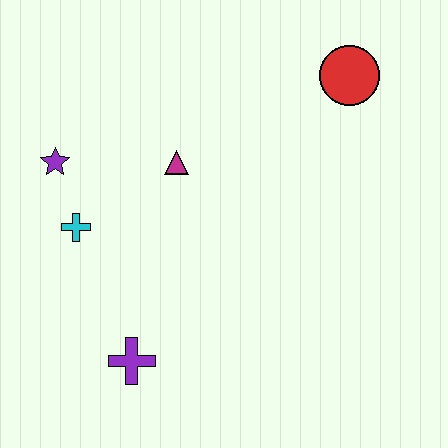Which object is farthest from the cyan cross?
The red circle is farthest from the cyan cross.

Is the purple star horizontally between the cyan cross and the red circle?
No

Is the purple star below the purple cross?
No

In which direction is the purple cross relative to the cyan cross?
The purple cross is below the cyan cross.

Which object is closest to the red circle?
The magenta triangle is closest to the red circle.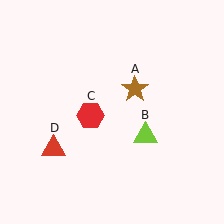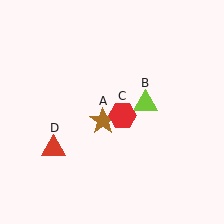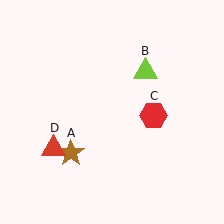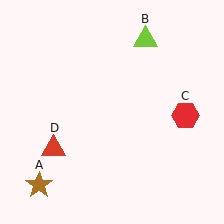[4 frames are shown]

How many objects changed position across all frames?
3 objects changed position: brown star (object A), lime triangle (object B), red hexagon (object C).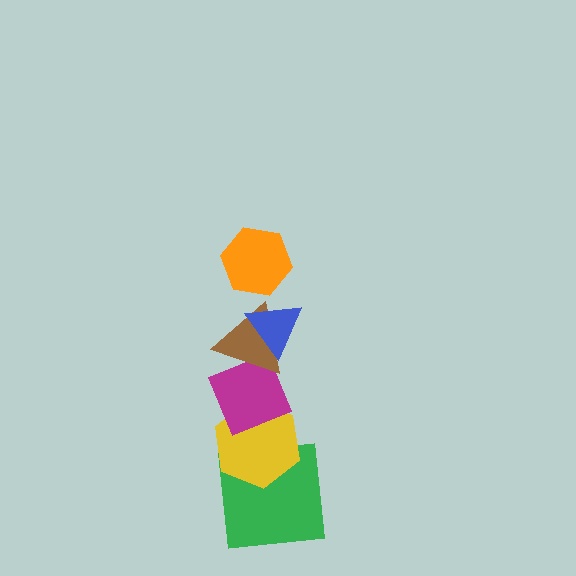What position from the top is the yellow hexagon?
The yellow hexagon is 5th from the top.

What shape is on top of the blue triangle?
The orange hexagon is on top of the blue triangle.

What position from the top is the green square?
The green square is 6th from the top.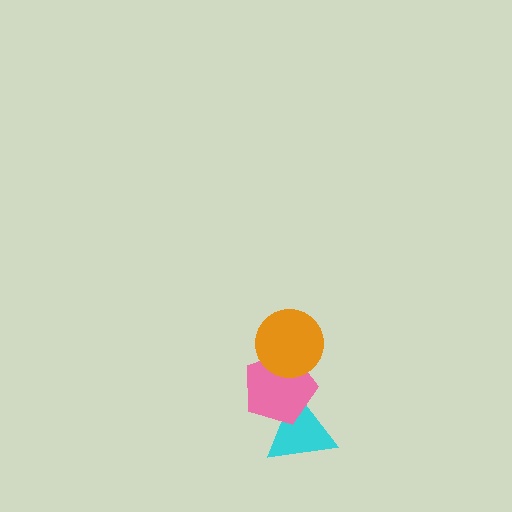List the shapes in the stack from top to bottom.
From top to bottom: the orange circle, the pink pentagon, the cyan triangle.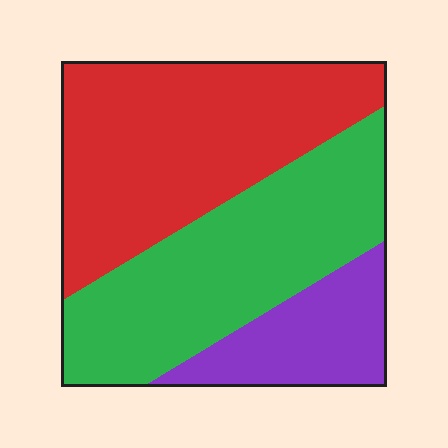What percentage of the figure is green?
Green covers 39% of the figure.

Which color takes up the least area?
Purple, at roughly 15%.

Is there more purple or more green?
Green.